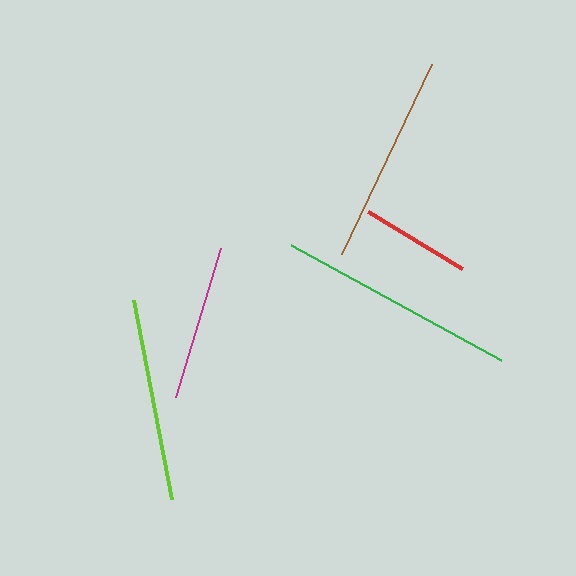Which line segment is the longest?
The green line is the longest at approximately 240 pixels.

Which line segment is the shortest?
The red line is the shortest at approximately 110 pixels.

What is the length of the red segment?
The red segment is approximately 110 pixels long.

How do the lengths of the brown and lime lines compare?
The brown and lime lines are approximately the same length.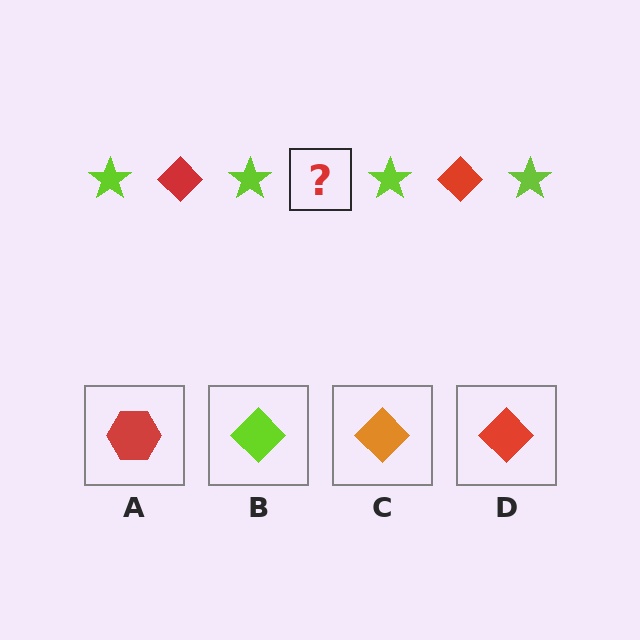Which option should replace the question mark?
Option D.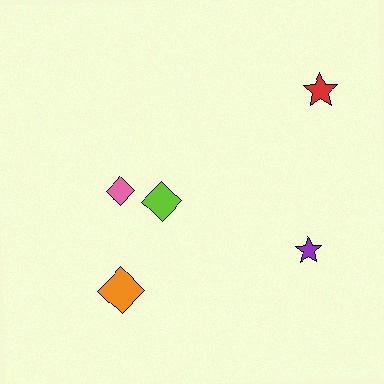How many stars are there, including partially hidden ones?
There are 2 stars.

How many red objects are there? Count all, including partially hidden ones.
There is 1 red object.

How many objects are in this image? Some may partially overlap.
There are 5 objects.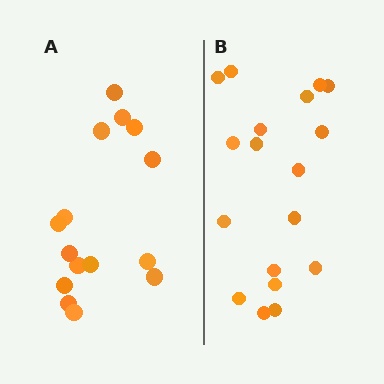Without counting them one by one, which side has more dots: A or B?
Region B (the right region) has more dots.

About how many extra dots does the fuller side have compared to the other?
Region B has just a few more — roughly 2 or 3 more dots than region A.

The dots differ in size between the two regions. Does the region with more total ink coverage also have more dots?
No. Region A has more total ink coverage because its dots are larger, but region B actually contains more individual dots. Total area can be misleading — the number of items is what matters here.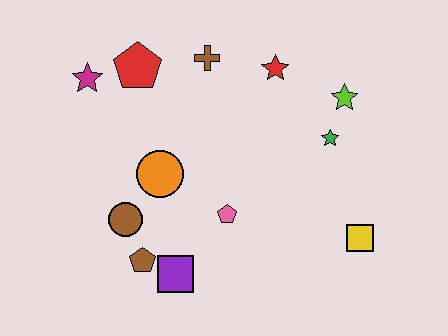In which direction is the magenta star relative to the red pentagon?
The magenta star is to the left of the red pentagon.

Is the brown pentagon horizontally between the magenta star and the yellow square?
Yes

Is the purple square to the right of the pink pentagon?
No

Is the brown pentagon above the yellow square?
No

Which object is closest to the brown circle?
The brown pentagon is closest to the brown circle.